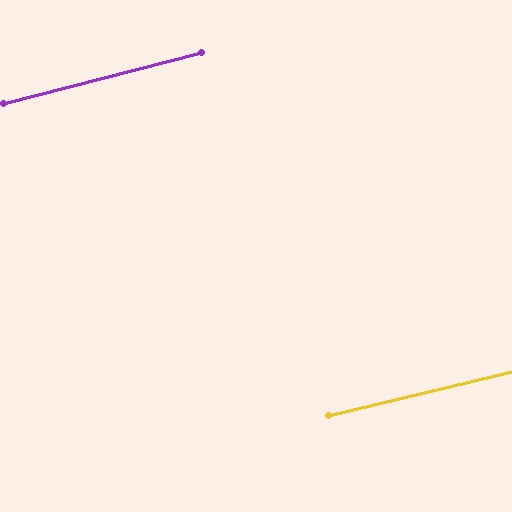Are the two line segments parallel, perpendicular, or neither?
Parallel — their directions differ by only 1.0°.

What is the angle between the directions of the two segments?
Approximately 1 degree.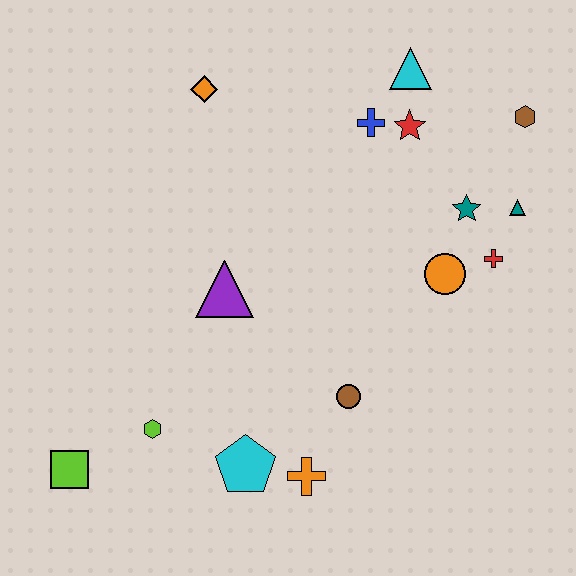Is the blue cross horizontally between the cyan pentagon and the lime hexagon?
No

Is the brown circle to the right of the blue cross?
No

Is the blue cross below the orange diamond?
Yes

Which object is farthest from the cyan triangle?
The lime square is farthest from the cyan triangle.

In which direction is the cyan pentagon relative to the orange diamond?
The cyan pentagon is below the orange diamond.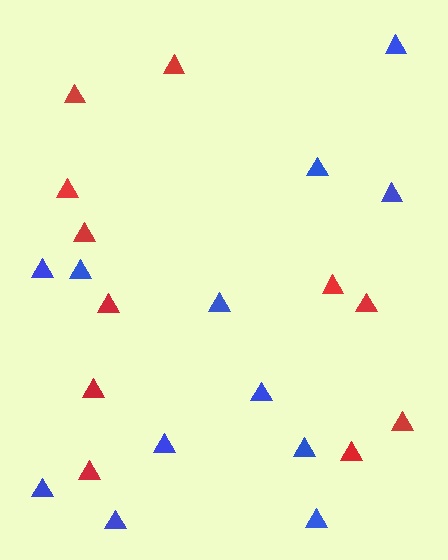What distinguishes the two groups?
There are 2 groups: one group of blue triangles (12) and one group of red triangles (11).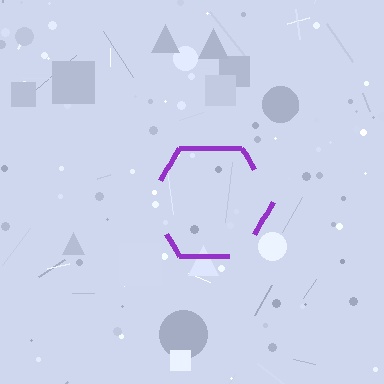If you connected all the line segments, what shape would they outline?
They would outline a hexagon.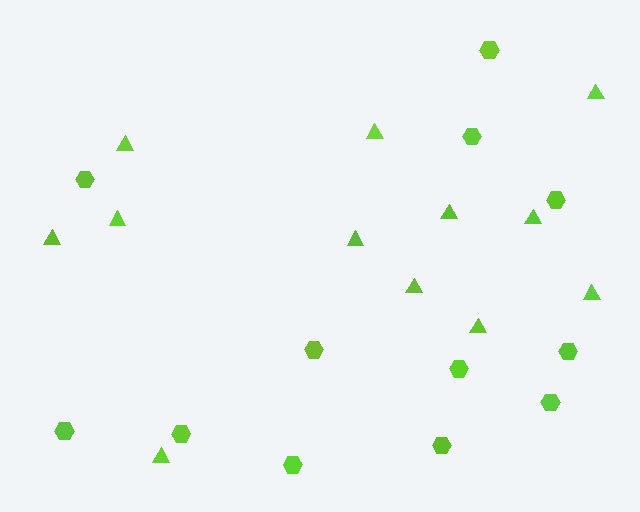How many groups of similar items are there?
There are 2 groups: one group of hexagons (12) and one group of triangles (12).